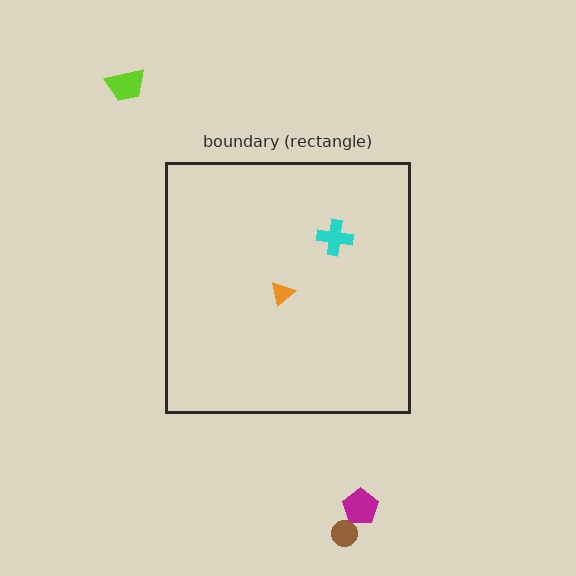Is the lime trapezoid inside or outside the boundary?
Outside.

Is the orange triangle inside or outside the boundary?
Inside.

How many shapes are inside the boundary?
2 inside, 3 outside.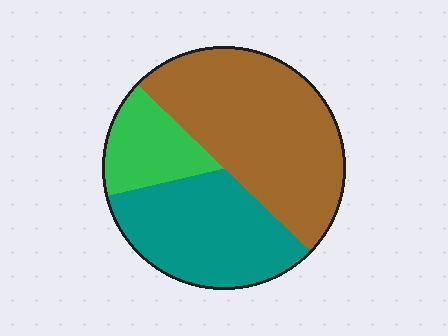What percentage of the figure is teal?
Teal takes up about one third (1/3) of the figure.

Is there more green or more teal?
Teal.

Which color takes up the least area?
Green, at roughly 15%.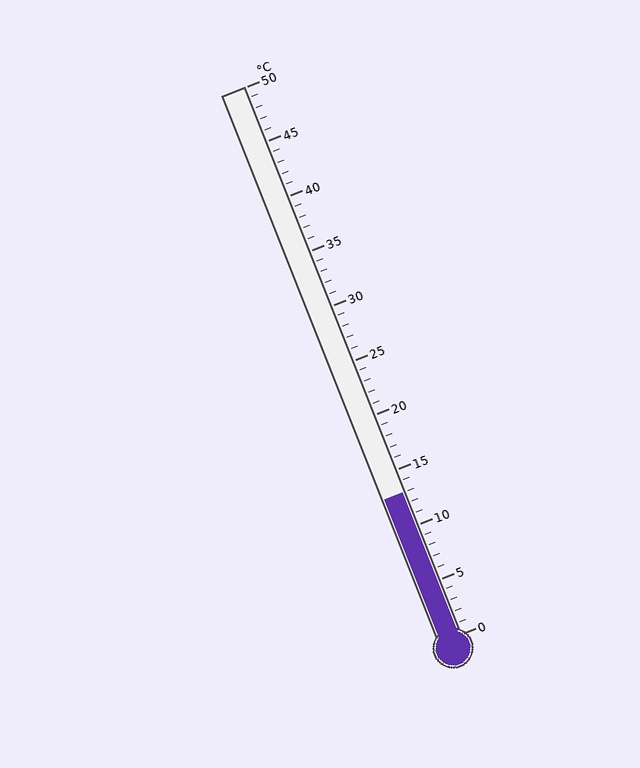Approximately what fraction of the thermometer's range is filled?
The thermometer is filled to approximately 25% of its range.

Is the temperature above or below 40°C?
The temperature is below 40°C.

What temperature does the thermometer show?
The thermometer shows approximately 13°C.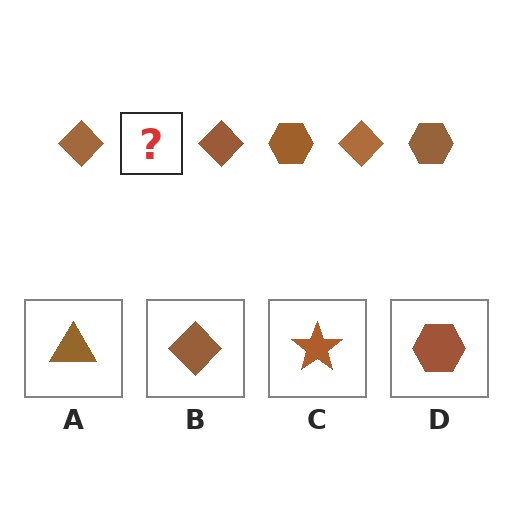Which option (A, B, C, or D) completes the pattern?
D.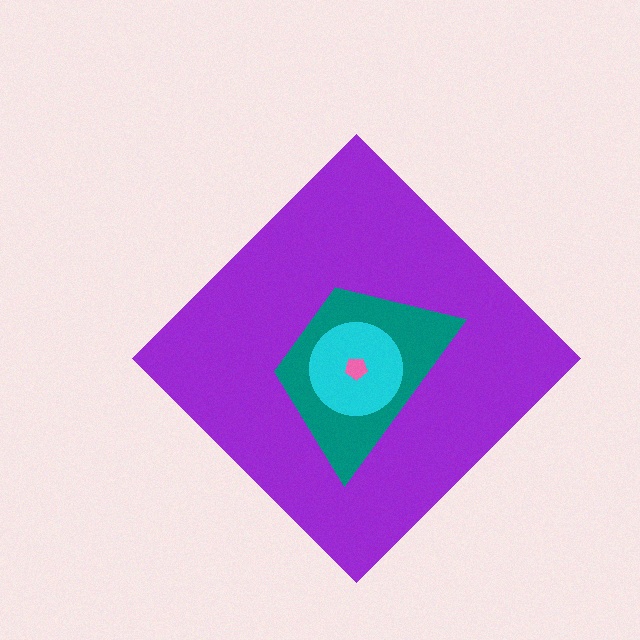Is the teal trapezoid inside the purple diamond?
Yes.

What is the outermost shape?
The purple diamond.